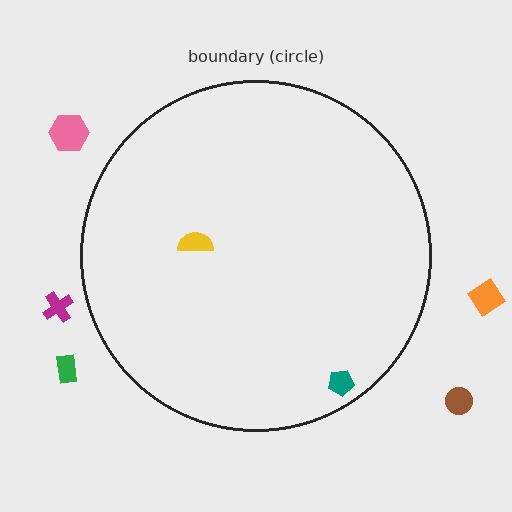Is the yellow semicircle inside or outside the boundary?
Inside.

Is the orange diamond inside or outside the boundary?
Outside.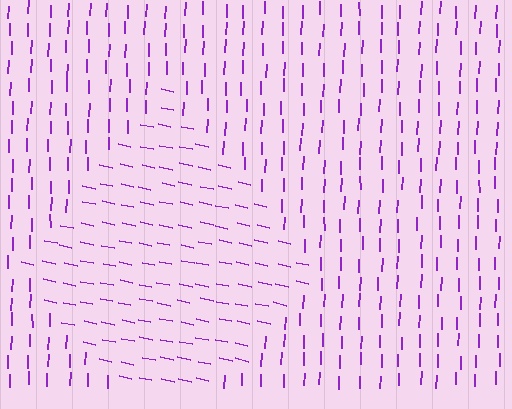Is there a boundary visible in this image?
Yes, there is a texture boundary formed by a change in line orientation.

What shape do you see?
I see a diamond.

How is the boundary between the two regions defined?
The boundary is defined purely by a change in line orientation (approximately 79 degrees difference). All lines are the same color and thickness.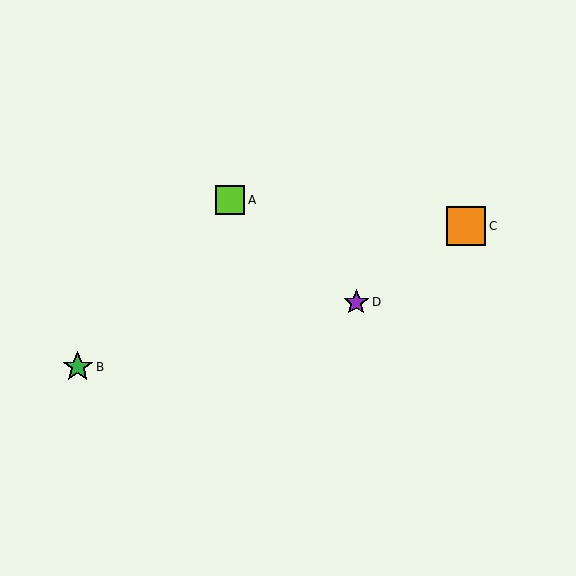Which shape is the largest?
The orange square (labeled C) is the largest.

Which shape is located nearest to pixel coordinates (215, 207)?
The lime square (labeled A) at (230, 200) is nearest to that location.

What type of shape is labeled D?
Shape D is a purple star.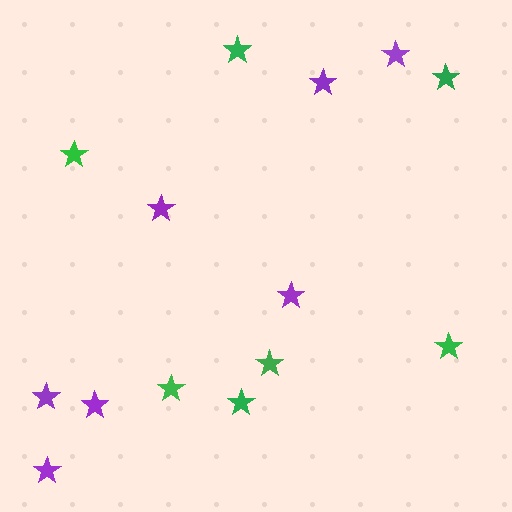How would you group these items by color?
There are 2 groups: one group of green stars (7) and one group of purple stars (7).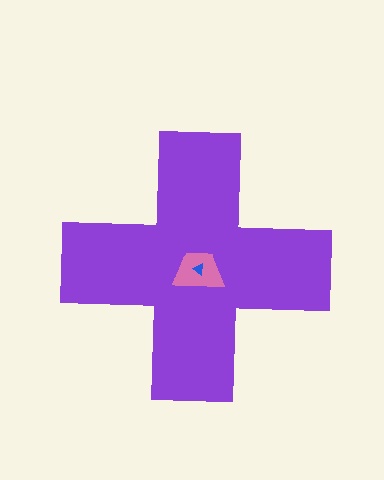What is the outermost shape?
The purple cross.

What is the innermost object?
The blue triangle.